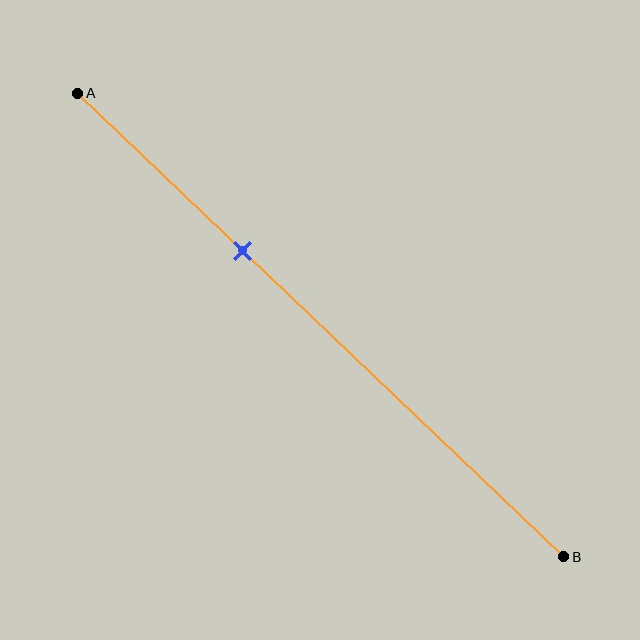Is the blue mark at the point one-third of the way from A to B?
Yes, the mark is approximately at the one-third point.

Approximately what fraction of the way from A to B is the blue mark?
The blue mark is approximately 35% of the way from A to B.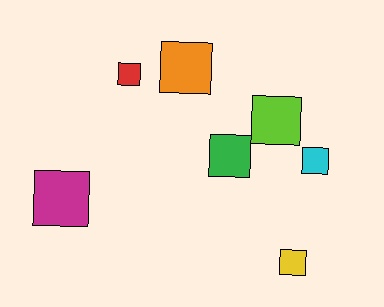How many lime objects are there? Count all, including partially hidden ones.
There is 1 lime object.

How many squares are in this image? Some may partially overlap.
There are 7 squares.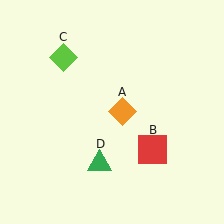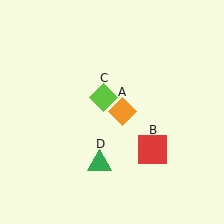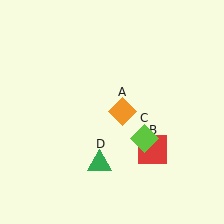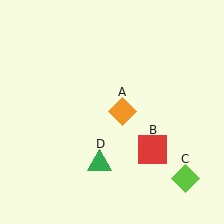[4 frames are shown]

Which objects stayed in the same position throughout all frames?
Orange diamond (object A) and red square (object B) and green triangle (object D) remained stationary.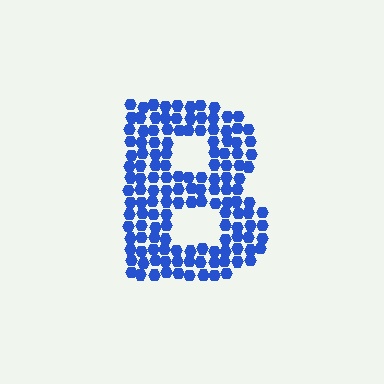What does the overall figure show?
The overall figure shows the letter B.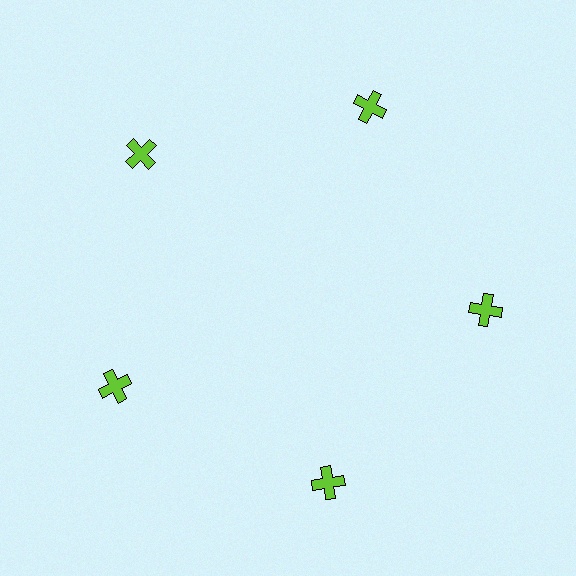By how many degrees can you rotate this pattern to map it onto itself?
The pattern maps onto itself every 72 degrees of rotation.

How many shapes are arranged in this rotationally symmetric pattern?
There are 5 shapes, arranged in 5 groups of 1.